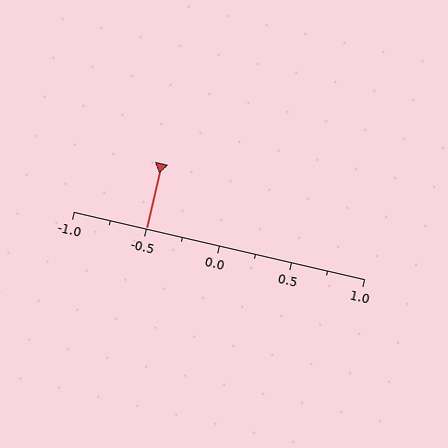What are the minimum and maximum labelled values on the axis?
The axis runs from -1.0 to 1.0.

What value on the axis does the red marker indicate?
The marker indicates approximately -0.5.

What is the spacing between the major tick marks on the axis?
The major ticks are spaced 0.5 apart.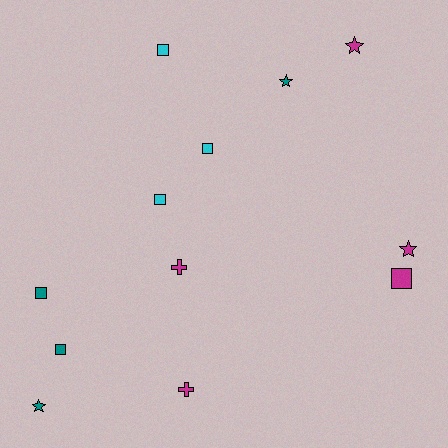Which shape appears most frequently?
Square, with 6 objects.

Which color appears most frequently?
Magenta, with 5 objects.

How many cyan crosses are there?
There are no cyan crosses.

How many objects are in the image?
There are 12 objects.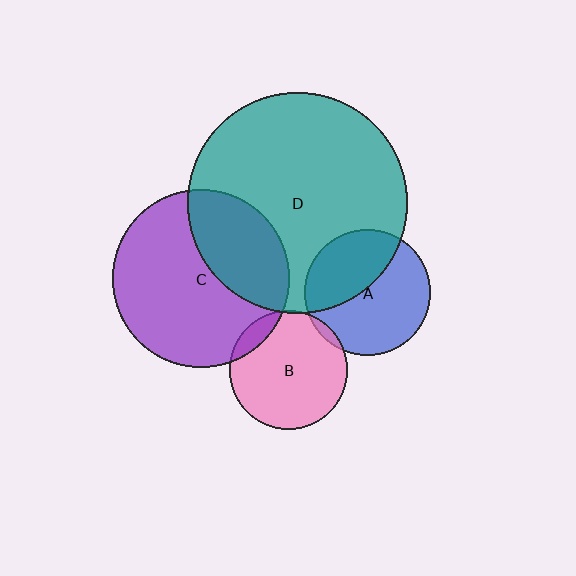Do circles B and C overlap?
Yes.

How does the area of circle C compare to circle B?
Approximately 2.2 times.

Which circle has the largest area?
Circle D (teal).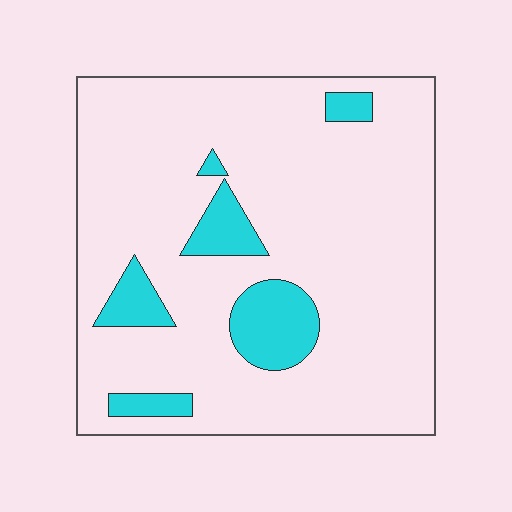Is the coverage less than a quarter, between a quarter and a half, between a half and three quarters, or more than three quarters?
Less than a quarter.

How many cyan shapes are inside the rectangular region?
6.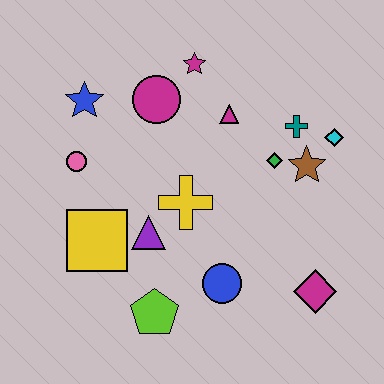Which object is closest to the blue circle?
The lime pentagon is closest to the blue circle.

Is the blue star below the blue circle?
No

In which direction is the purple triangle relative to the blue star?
The purple triangle is below the blue star.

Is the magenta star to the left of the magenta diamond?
Yes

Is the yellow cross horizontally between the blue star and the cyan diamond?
Yes